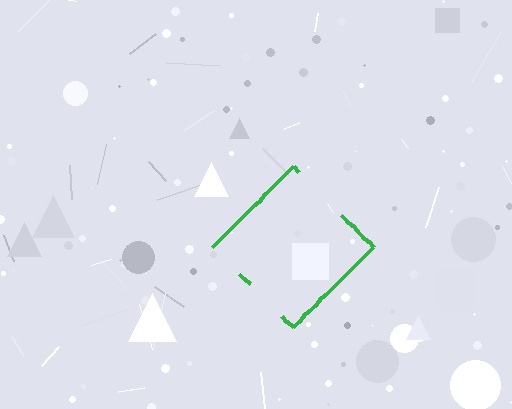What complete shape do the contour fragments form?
The contour fragments form a diamond.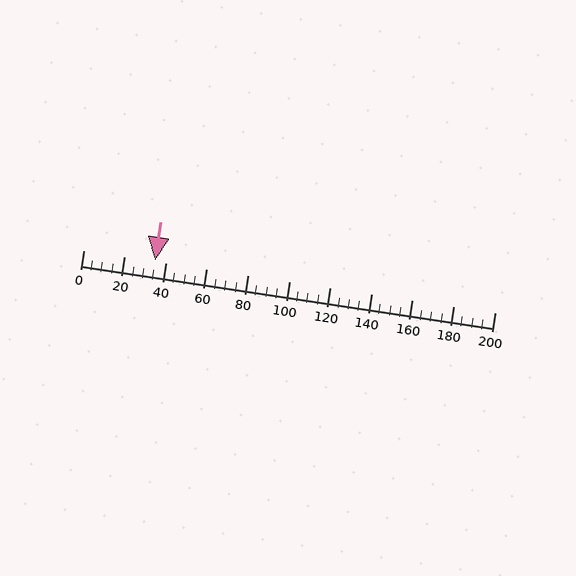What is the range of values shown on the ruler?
The ruler shows values from 0 to 200.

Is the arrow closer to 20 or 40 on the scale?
The arrow is closer to 40.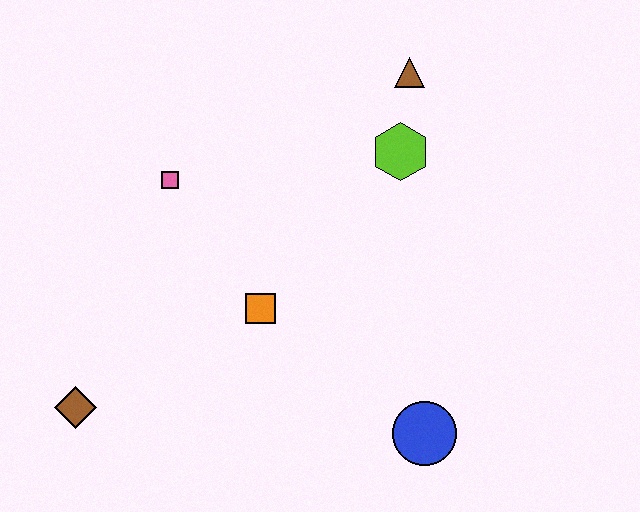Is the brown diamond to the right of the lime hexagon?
No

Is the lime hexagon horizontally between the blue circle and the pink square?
Yes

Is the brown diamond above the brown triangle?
No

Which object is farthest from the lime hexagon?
The brown diamond is farthest from the lime hexagon.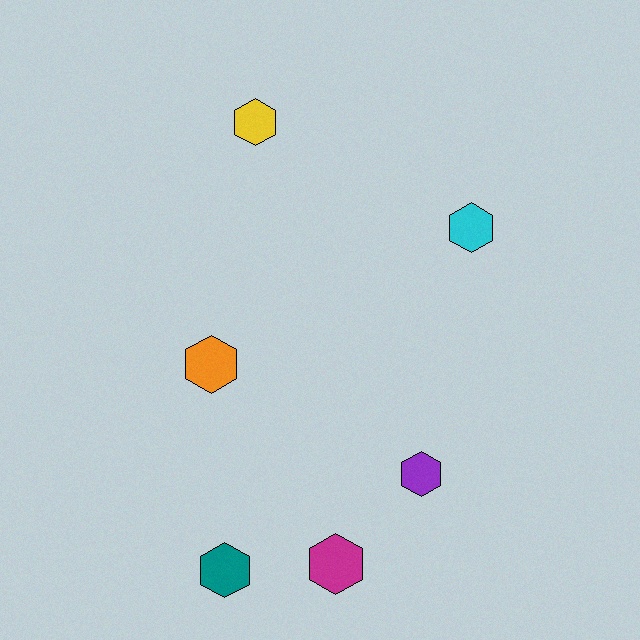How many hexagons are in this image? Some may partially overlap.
There are 6 hexagons.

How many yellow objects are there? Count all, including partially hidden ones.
There is 1 yellow object.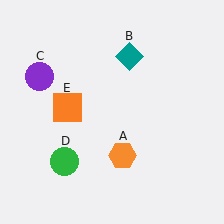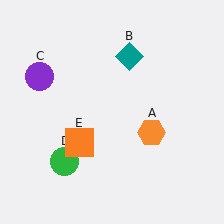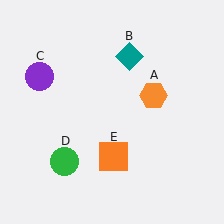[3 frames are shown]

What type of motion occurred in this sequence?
The orange hexagon (object A), orange square (object E) rotated counterclockwise around the center of the scene.